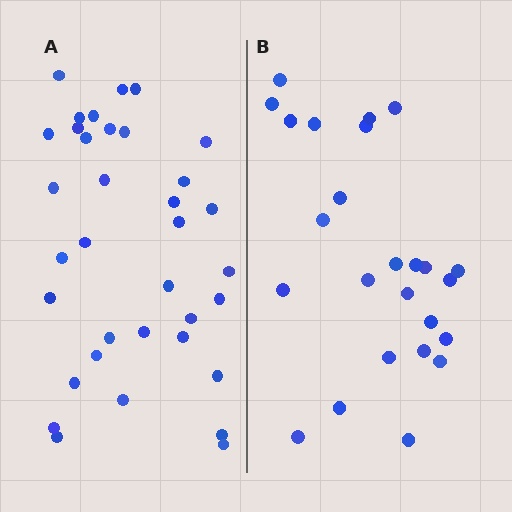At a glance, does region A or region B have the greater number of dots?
Region A (the left region) has more dots.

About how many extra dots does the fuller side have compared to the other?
Region A has roughly 10 or so more dots than region B.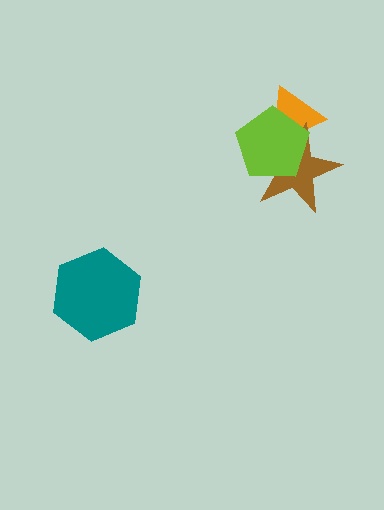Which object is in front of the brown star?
The lime pentagon is in front of the brown star.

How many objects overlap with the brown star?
2 objects overlap with the brown star.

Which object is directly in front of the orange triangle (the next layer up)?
The brown star is directly in front of the orange triangle.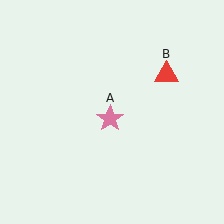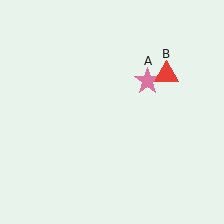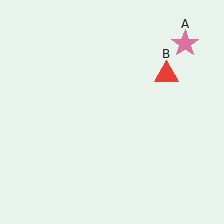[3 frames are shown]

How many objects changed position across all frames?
1 object changed position: pink star (object A).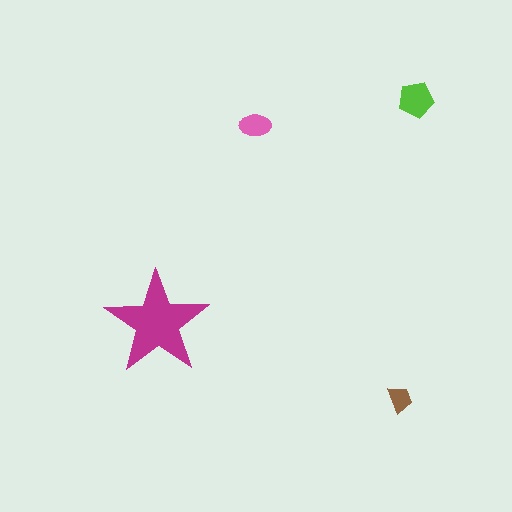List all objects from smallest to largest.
The brown trapezoid, the pink ellipse, the lime pentagon, the magenta star.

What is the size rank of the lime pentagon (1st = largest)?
2nd.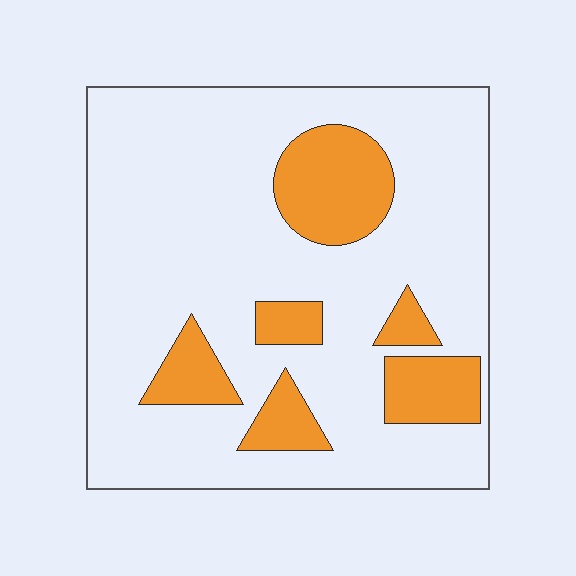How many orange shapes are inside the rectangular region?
6.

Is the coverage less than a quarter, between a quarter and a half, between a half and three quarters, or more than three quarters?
Less than a quarter.